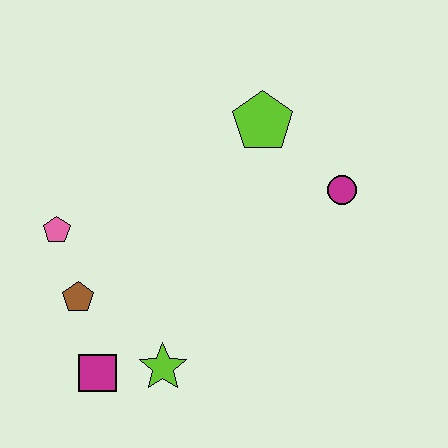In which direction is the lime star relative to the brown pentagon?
The lime star is to the right of the brown pentagon.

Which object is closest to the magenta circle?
The lime pentagon is closest to the magenta circle.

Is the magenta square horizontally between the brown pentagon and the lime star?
Yes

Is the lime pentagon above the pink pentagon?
Yes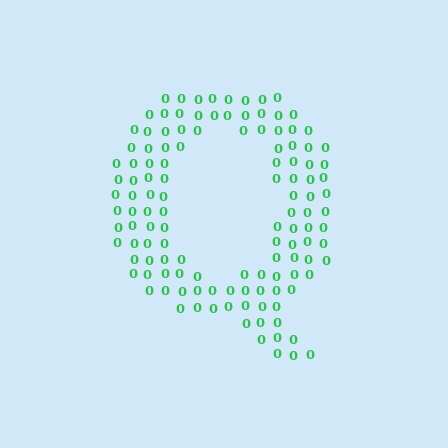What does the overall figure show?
The overall figure shows the letter Q.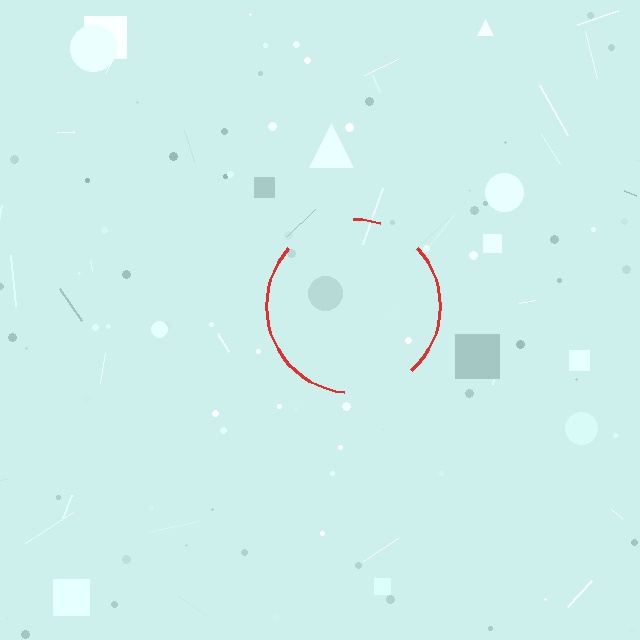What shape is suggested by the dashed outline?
The dashed outline suggests a circle.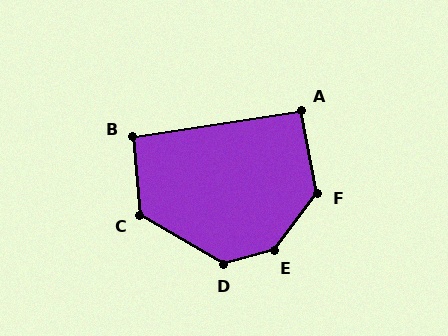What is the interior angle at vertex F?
Approximately 132 degrees (obtuse).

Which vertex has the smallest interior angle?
A, at approximately 92 degrees.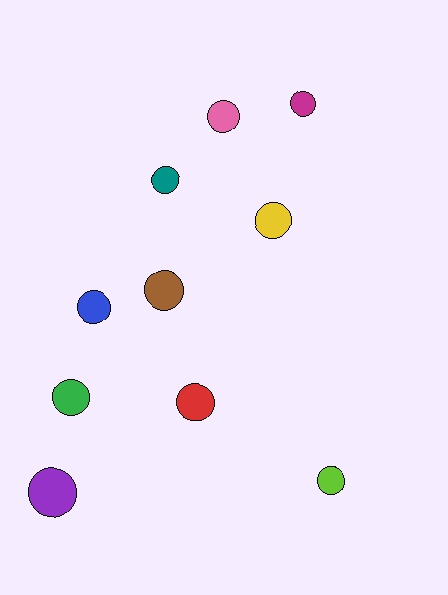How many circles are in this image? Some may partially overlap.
There are 10 circles.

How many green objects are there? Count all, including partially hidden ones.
There is 1 green object.